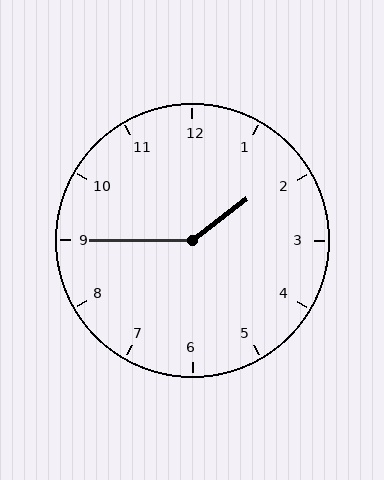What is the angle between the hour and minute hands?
Approximately 142 degrees.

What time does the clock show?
1:45.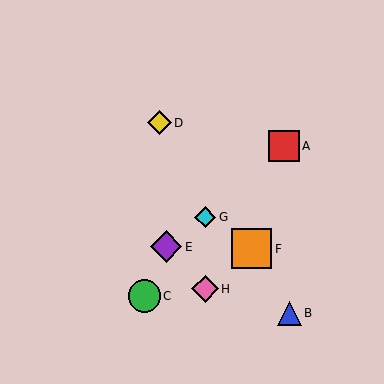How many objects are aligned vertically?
2 objects (G, H) are aligned vertically.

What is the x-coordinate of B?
Object B is at x≈290.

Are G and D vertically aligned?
No, G is at x≈205 and D is at x≈159.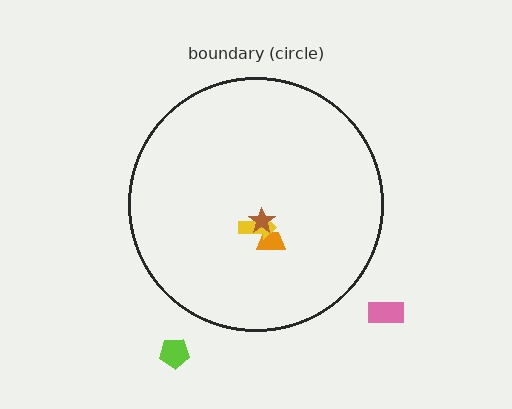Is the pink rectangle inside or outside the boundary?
Outside.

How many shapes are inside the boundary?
3 inside, 2 outside.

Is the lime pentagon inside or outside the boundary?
Outside.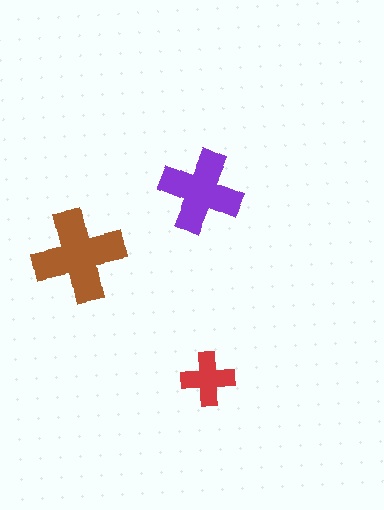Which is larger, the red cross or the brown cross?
The brown one.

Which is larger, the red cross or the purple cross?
The purple one.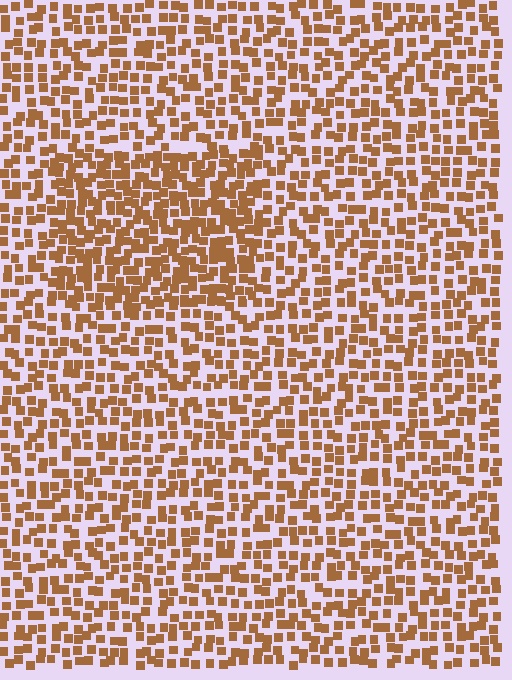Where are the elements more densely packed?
The elements are more densely packed inside the rectangle boundary.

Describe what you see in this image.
The image contains small brown elements arranged at two different densities. A rectangle-shaped region is visible where the elements are more densely packed than the surrounding area.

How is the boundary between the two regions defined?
The boundary is defined by a change in element density (approximately 1.6x ratio). All elements are the same color, size, and shape.